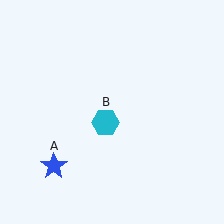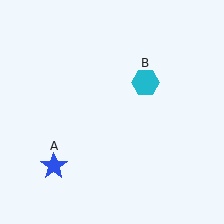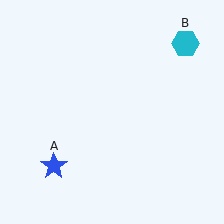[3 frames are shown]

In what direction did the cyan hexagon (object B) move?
The cyan hexagon (object B) moved up and to the right.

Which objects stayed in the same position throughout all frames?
Blue star (object A) remained stationary.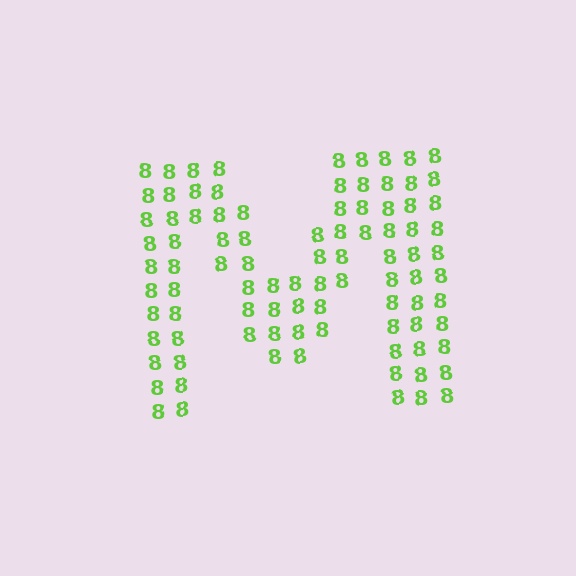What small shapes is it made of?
It is made of small digit 8's.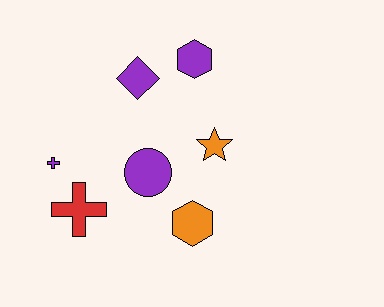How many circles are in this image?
There is 1 circle.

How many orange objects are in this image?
There are 2 orange objects.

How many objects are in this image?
There are 7 objects.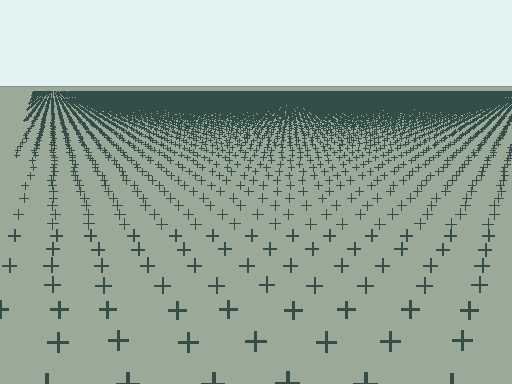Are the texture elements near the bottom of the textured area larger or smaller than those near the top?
Larger. Near the bottom, elements are closer to the viewer and appear at a bigger on-screen size.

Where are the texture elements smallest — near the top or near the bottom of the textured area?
Near the top.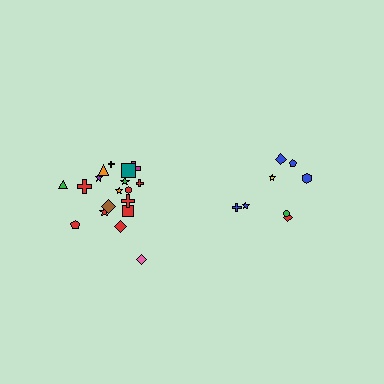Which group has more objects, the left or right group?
The left group.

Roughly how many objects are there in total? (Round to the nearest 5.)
Roughly 25 objects in total.